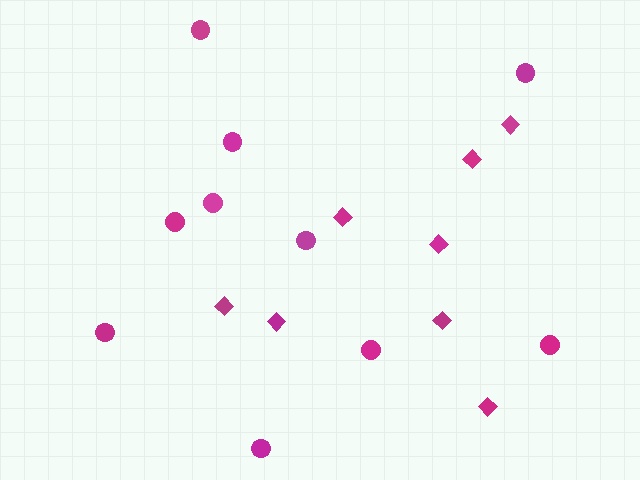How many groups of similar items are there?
There are 2 groups: one group of diamonds (8) and one group of circles (10).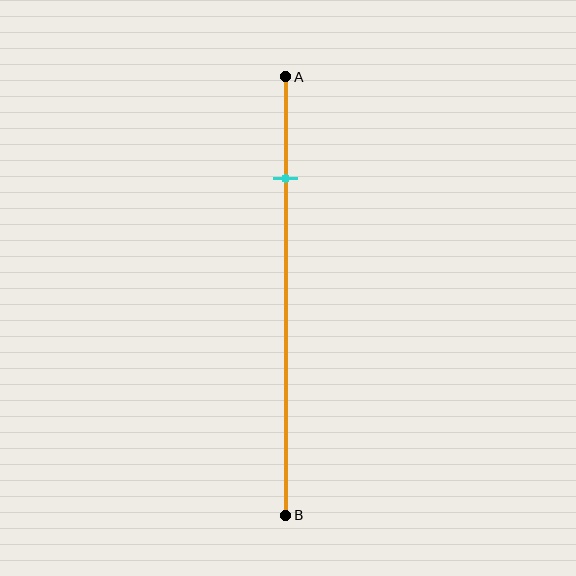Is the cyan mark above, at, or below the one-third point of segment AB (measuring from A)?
The cyan mark is above the one-third point of segment AB.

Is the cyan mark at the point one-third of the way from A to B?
No, the mark is at about 25% from A, not at the 33% one-third point.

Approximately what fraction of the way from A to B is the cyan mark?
The cyan mark is approximately 25% of the way from A to B.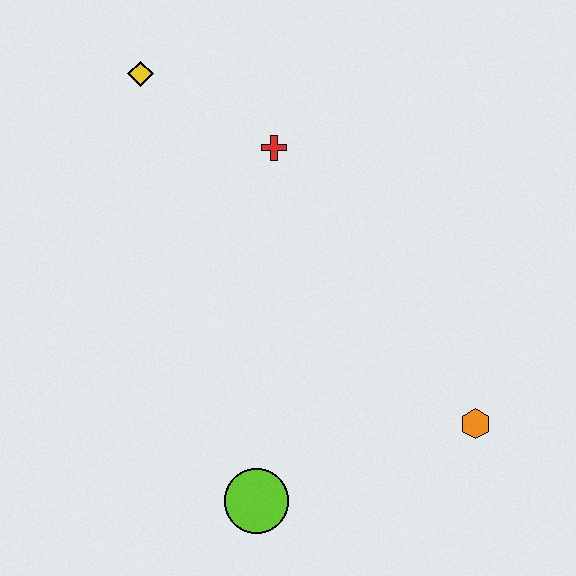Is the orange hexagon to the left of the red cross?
No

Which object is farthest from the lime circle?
The yellow diamond is farthest from the lime circle.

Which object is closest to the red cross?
The yellow diamond is closest to the red cross.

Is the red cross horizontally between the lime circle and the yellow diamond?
No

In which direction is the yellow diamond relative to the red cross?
The yellow diamond is to the left of the red cross.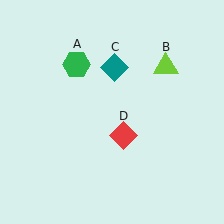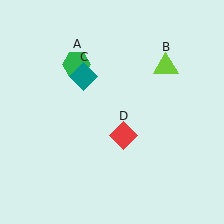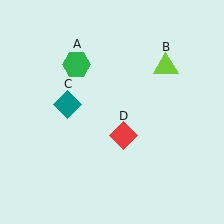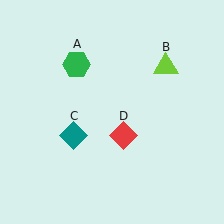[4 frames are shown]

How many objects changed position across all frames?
1 object changed position: teal diamond (object C).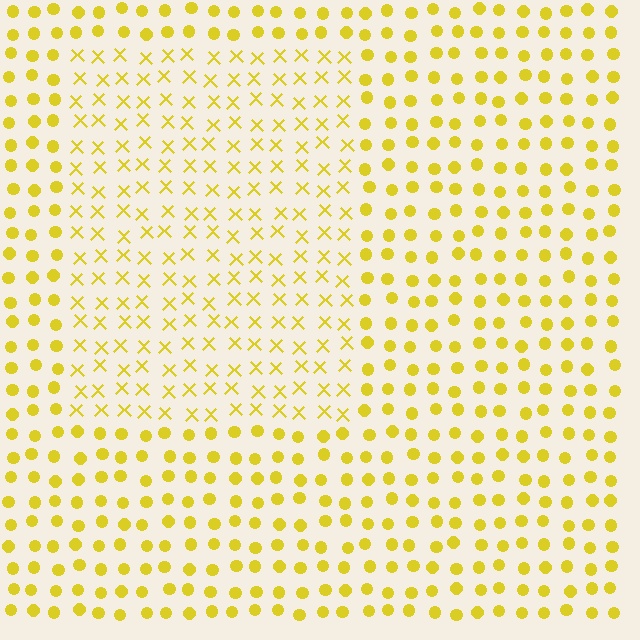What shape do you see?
I see a rectangle.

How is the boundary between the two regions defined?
The boundary is defined by a change in element shape: X marks inside vs. circles outside. All elements share the same color and spacing.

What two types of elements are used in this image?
The image uses X marks inside the rectangle region and circles outside it.